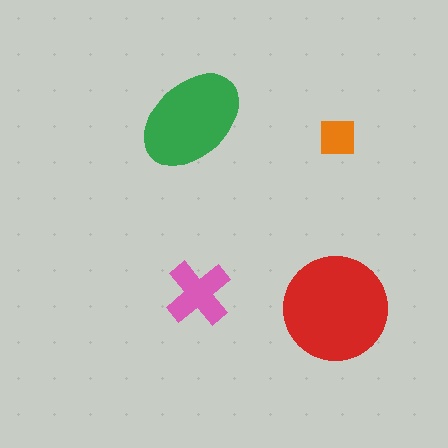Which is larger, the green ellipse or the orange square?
The green ellipse.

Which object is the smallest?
The orange square.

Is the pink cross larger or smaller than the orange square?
Larger.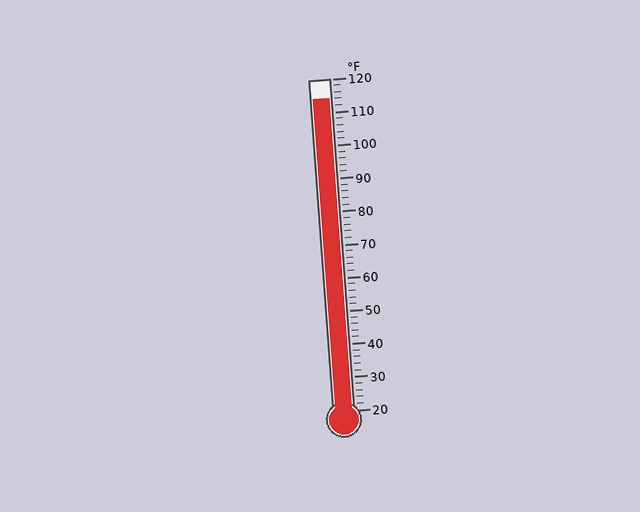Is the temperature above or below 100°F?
The temperature is above 100°F.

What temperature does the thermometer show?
The thermometer shows approximately 114°F.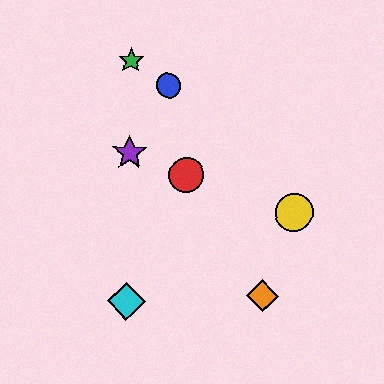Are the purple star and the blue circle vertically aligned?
No, the purple star is at x≈129 and the blue circle is at x≈169.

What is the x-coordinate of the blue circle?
The blue circle is at x≈169.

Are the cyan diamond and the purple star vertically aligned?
Yes, both are at x≈126.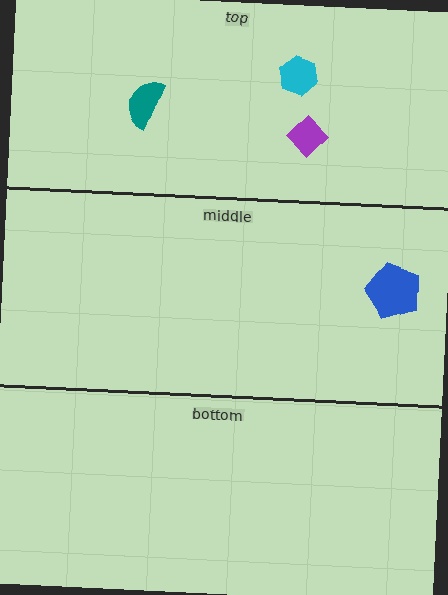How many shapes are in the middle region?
1.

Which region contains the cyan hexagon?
The top region.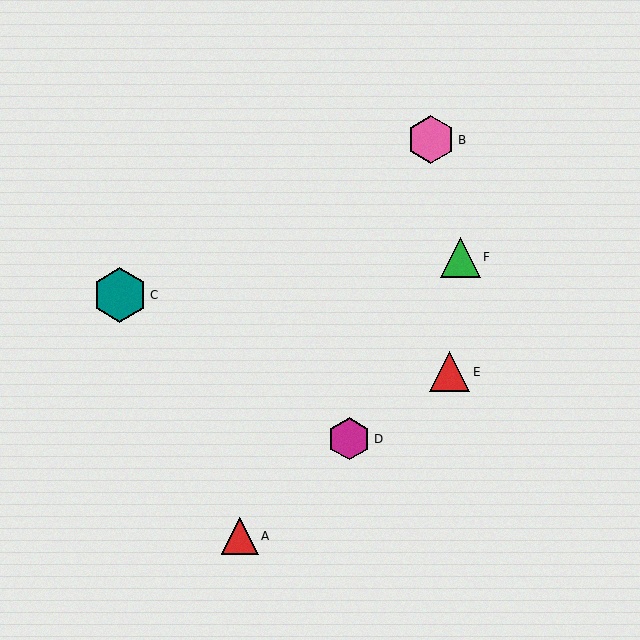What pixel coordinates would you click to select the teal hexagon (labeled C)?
Click at (120, 295) to select the teal hexagon C.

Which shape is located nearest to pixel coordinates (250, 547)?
The red triangle (labeled A) at (240, 536) is nearest to that location.